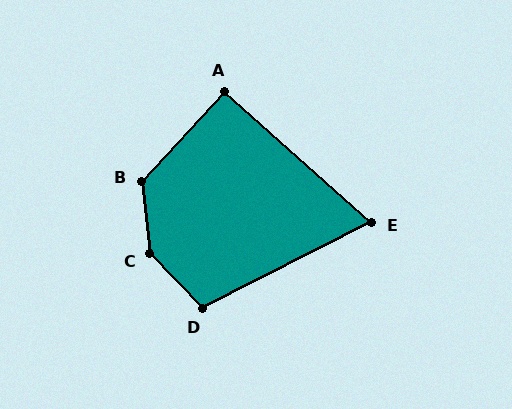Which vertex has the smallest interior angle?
E, at approximately 69 degrees.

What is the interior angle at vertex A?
Approximately 91 degrees (approximately right).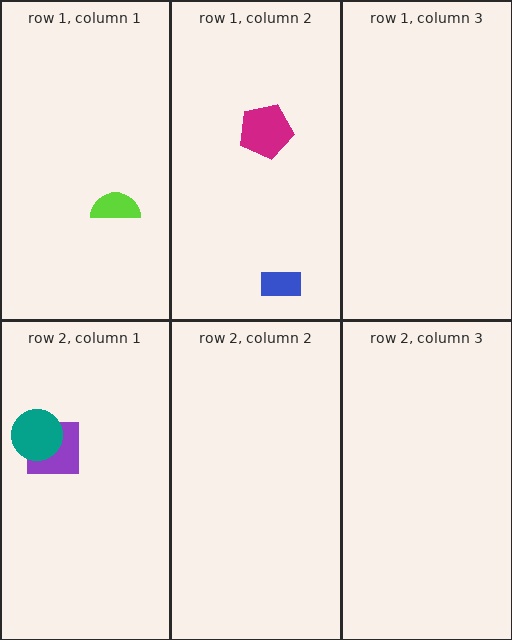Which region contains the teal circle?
The row 2, column 1 region.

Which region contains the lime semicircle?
The row 1, column 1 region.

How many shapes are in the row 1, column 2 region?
2.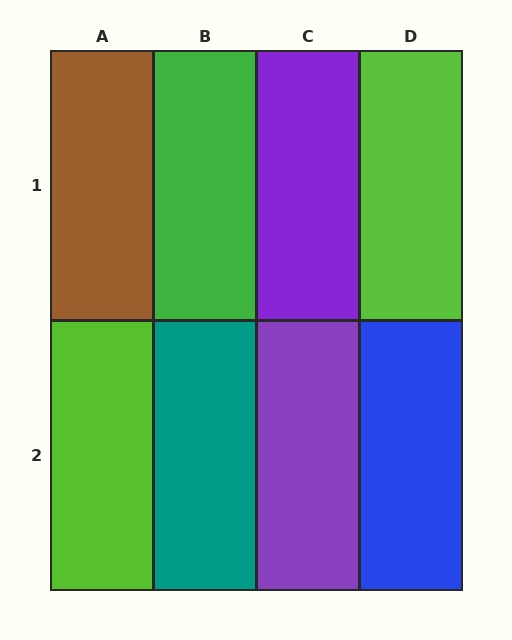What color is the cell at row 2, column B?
Teal.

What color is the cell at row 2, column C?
Purple.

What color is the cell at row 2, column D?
Blue.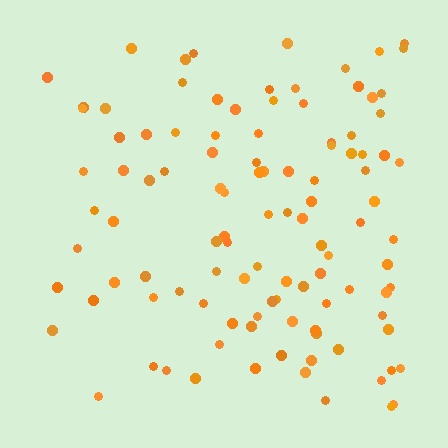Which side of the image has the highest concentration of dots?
The right.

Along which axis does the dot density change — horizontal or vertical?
Horizontal.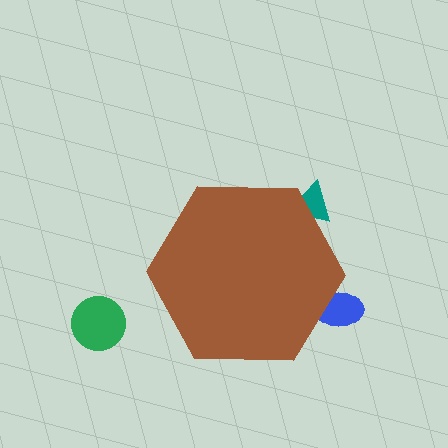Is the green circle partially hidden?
No, the green circle is fully visible.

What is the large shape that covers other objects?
A brown hexagon.